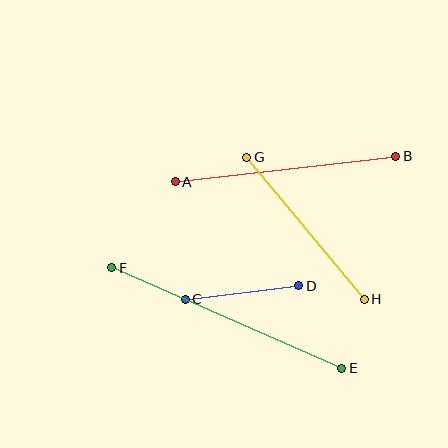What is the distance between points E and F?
The distance is approximately 251 pixels.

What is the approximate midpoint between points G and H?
The midpoint is at approximately (305, 228) pixels.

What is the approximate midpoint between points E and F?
The midpoint is at approximately (227, 318) pixels.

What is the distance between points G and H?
The distance is approximately 184 pixels.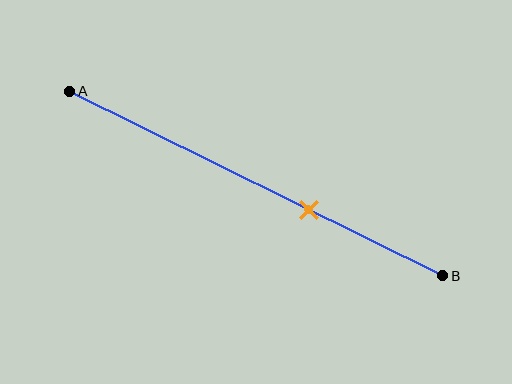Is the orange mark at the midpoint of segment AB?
No, the mark is at about 65% from A, not at the 50% midpoint.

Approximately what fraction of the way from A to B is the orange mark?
The orange mark is approximately 65% of the way from A to B.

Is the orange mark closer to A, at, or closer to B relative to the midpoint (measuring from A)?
The orange mark is closer to point B than the midpoint of segment AB.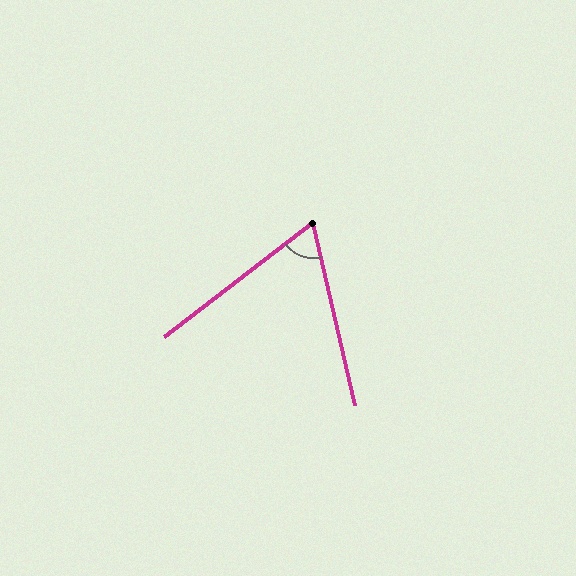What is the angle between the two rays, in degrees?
Approximately 66 degrees.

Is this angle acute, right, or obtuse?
It is acute.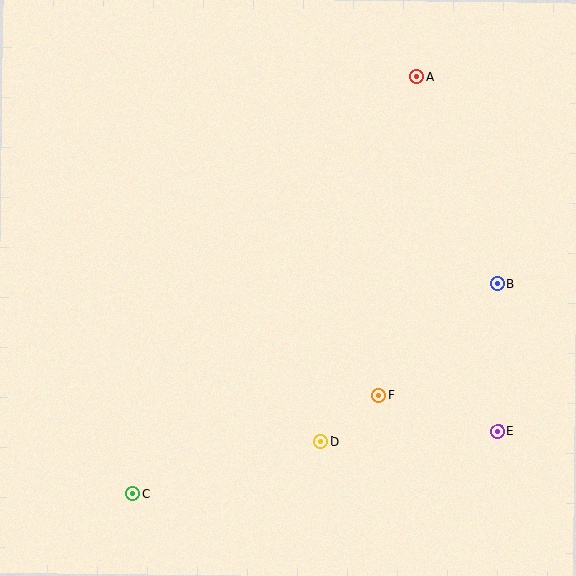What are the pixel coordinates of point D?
Point D is at (321, 442).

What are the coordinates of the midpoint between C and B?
The midpoint between C and B is at (315, 389).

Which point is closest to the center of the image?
Point F at (378, 395) is closest to the center.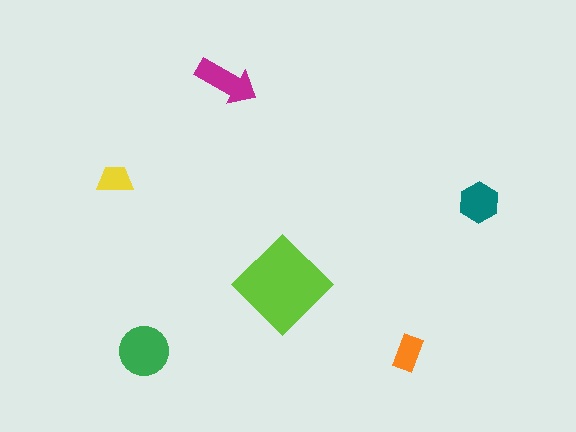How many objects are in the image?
There are 6 objects in the image.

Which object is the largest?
The lime diamond.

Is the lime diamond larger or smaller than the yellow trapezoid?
Larger.